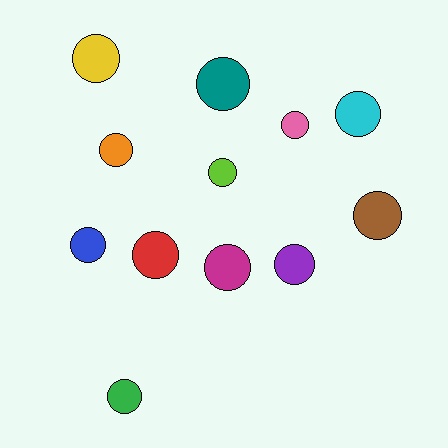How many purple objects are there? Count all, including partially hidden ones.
There is 1 purple object.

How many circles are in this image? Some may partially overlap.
There are 12 circles.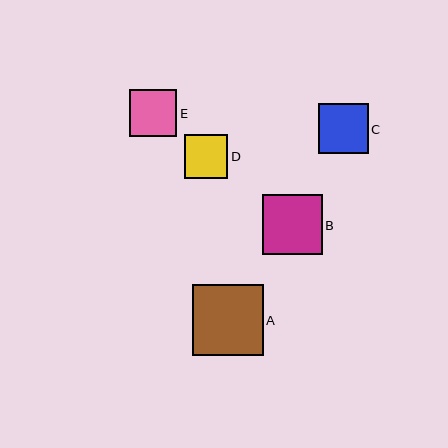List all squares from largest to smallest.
From largest to smallest: A, B, C, E, D.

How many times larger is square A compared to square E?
Square A is approximately 1.5 times the size of square E.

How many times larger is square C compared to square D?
Square C is approximately 1.2 times the size of square D.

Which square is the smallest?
Square D is the smallest with a size of approximately 43 pixels.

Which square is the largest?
Square A is the largest with a size of approximately 71 pixels.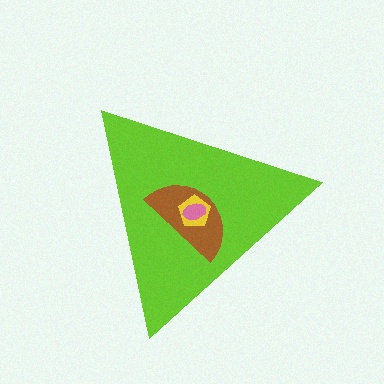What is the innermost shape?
The pink ellipse.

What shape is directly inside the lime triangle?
The brown semicircle.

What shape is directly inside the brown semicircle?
The yellow pentagon.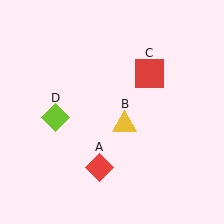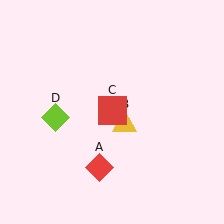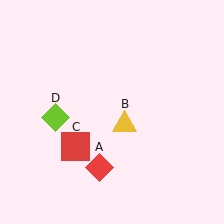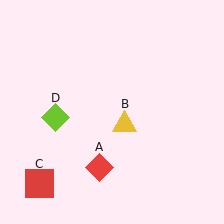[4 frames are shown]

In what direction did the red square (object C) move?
The red square (object C) moved down and to the left.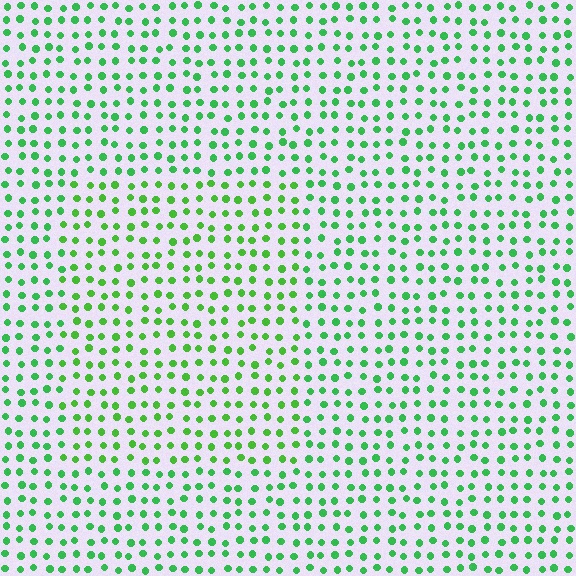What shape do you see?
I see a rectangle.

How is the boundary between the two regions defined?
The boundary is defined purely by a slight shift in hue (about 20 degrees). Spacing, size, and orientation are identical on both sides.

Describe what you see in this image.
The image is filled with small green elements in a uniform arrangement. A rectangle-shaped region is visible where the elements are tinted to a slightly different hue, forming a subtle color boundary.